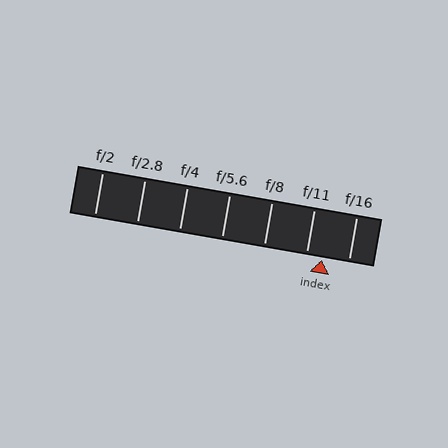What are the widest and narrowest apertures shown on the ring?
The widest aperture shown is f/2 and the narrowest is f/16.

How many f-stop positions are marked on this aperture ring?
There are 7 f-stop positions marked.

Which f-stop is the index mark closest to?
The index mark is closest to f/11.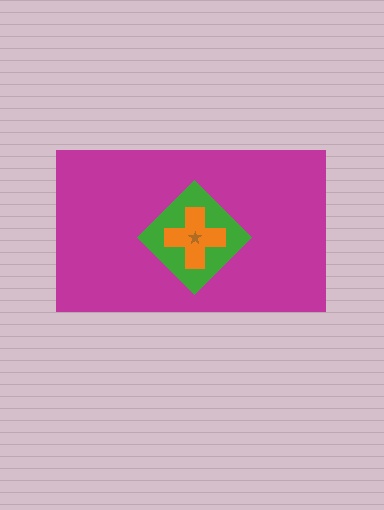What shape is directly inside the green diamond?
The orange cross.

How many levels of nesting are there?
4.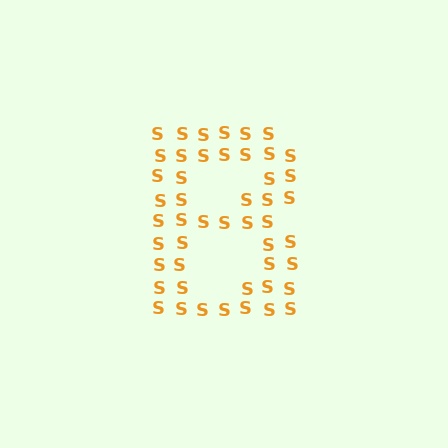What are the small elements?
The small elements are letter S's.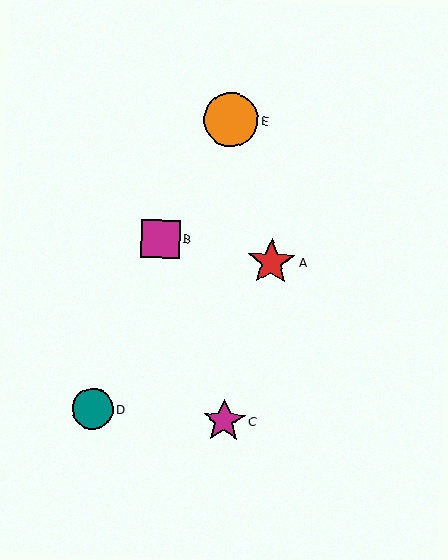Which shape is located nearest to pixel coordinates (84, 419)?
The teal circle (labeled D) at (93, 409) is nearest to that location.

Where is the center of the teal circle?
The center of the teal circle is at (93, 409).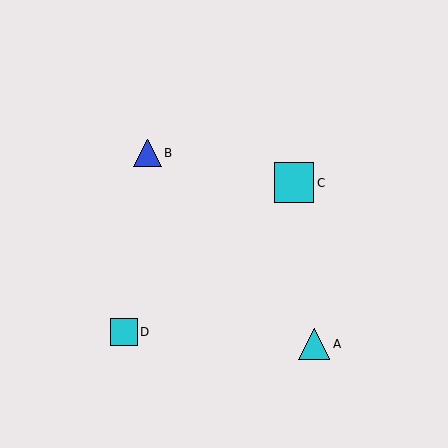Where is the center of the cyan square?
The center of the cyan square is at (294, 183).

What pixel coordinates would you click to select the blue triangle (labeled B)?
Click at (147, 153) to select the blue triangle B.